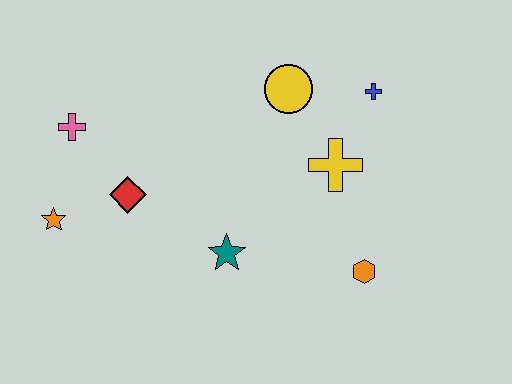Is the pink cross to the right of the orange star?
Yes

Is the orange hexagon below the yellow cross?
Yes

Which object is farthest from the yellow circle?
The orange star is farthest from the yellow circle.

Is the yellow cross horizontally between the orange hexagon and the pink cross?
Yes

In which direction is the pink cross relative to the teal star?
The pink cross is to the left of the teal star.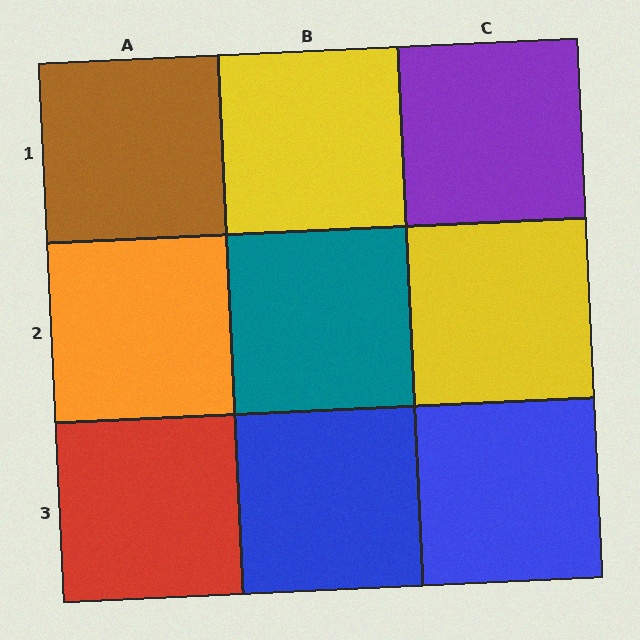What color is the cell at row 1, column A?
Brown.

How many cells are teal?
1 cell is teal.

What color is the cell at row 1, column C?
Purple.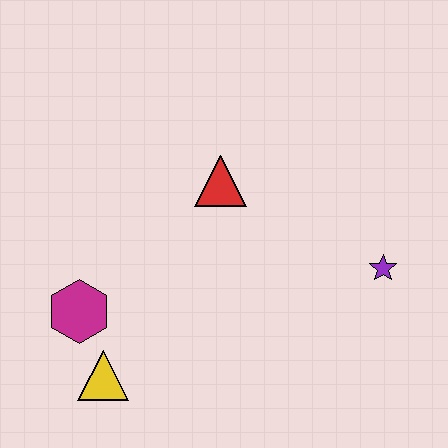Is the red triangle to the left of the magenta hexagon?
No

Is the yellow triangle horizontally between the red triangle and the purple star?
No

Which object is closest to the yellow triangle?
The magenta hexagon is closest to the yellow triangle.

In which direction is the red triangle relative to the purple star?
The red triangle is to the left of the purple star.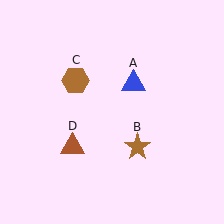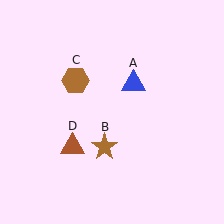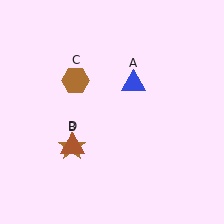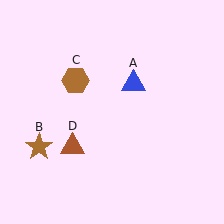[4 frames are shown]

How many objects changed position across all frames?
1 object changed position: brown star (object B).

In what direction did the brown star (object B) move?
The brown star (object B) moved left.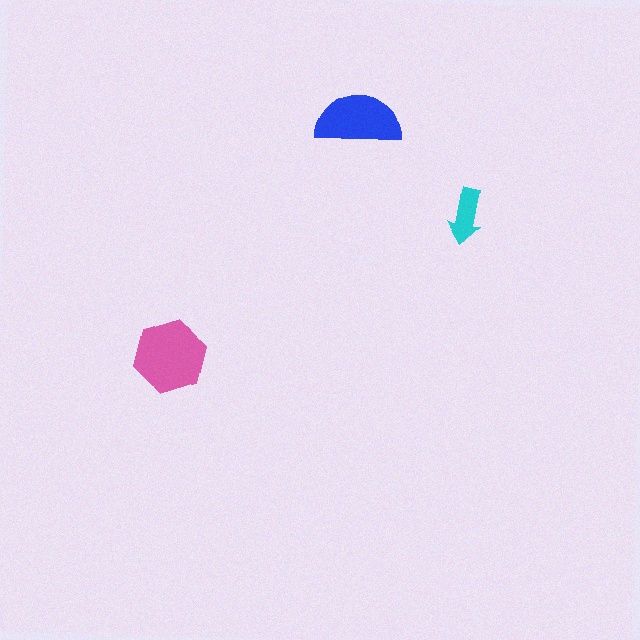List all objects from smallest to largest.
The cyan arrow, the blue semicircle, the pink hexagon.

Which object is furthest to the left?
The pink hexagon is leftmost.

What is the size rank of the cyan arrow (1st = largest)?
3rd.